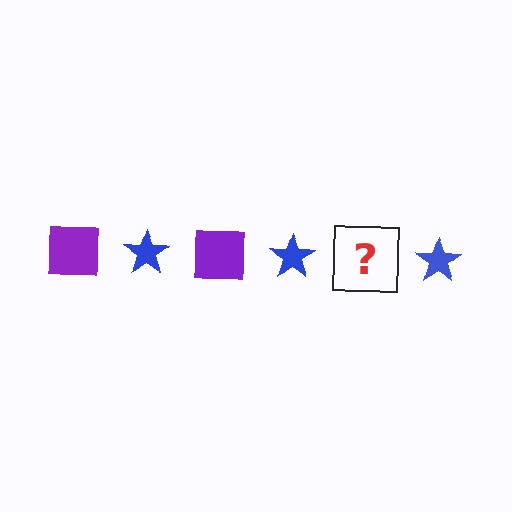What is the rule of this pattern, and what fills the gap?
The rule is that the pattern alternates between purple square and blue star. The gap should be filled with a purple square.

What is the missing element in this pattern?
The missing element is a purple square.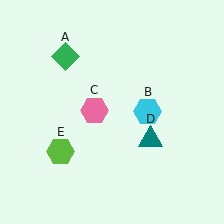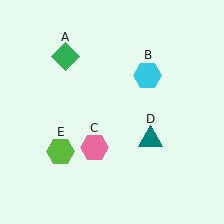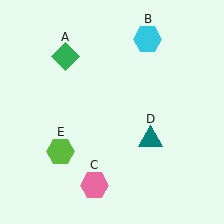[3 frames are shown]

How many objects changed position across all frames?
2 objects changed position: cyan hexagon (object B), pink hexagon (object C).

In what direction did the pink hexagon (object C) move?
The pink hexagon (object C) moved down.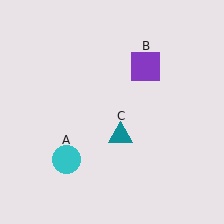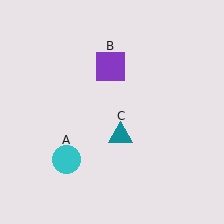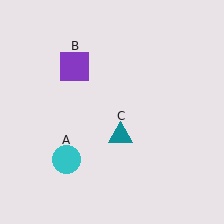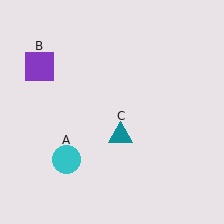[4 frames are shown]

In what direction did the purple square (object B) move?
The purple square (object B) moved left.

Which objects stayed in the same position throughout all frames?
Cyan circle (object A) and teal triangle (object C) remained stationary.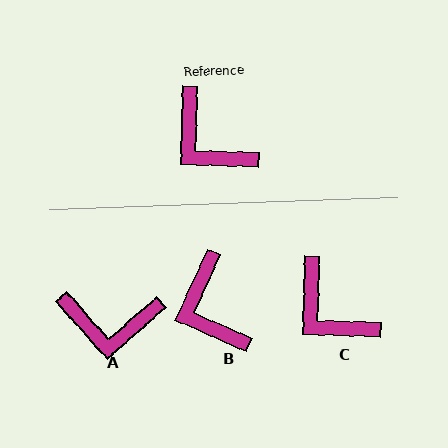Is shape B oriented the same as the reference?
No, it is off by about 22 degrees.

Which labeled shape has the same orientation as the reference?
C.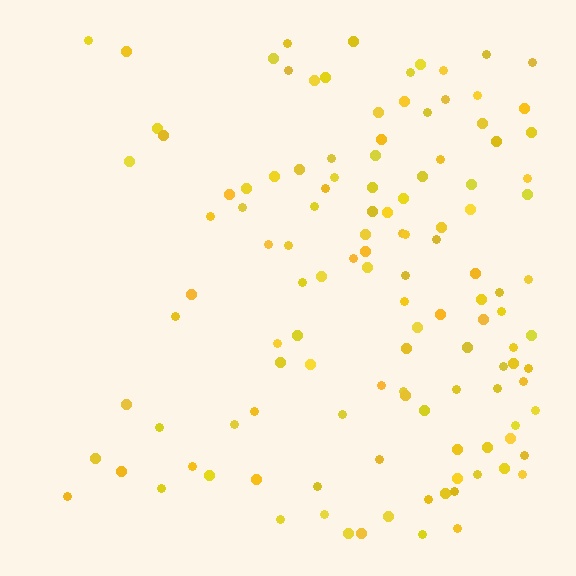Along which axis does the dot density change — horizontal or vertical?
Horizontal.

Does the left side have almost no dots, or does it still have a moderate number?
Still a moderate number, just noticeably fewer than the right.